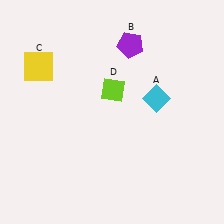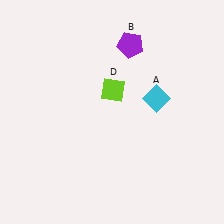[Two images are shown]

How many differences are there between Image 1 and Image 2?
There is 1 difference between the two images.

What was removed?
The yellow square (C) was removed in Image 2.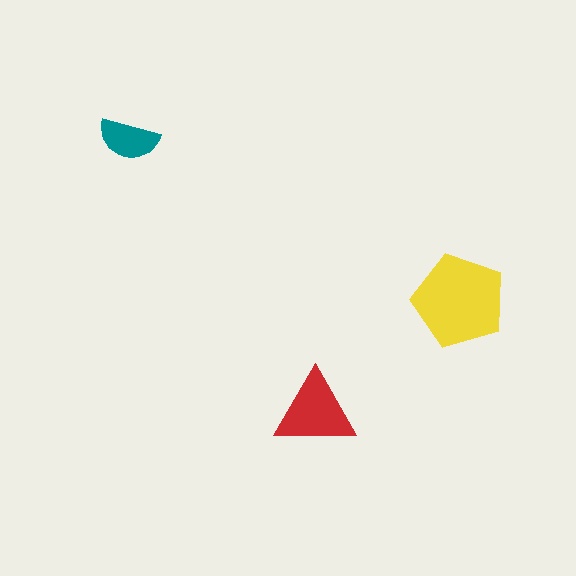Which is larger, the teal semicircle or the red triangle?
The red triangle.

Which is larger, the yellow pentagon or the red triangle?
The yellow pentagon.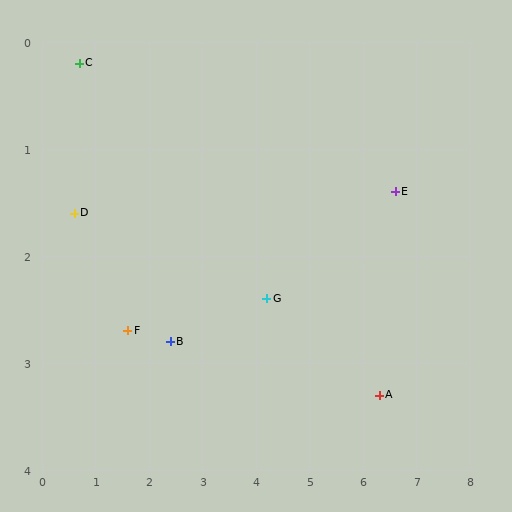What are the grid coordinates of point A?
Point A is at approximately (6.3, 3.3).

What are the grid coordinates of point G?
Point G is at approximately (4.2, 2.4).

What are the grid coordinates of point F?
Point F is at approximately (1.6, 2.7).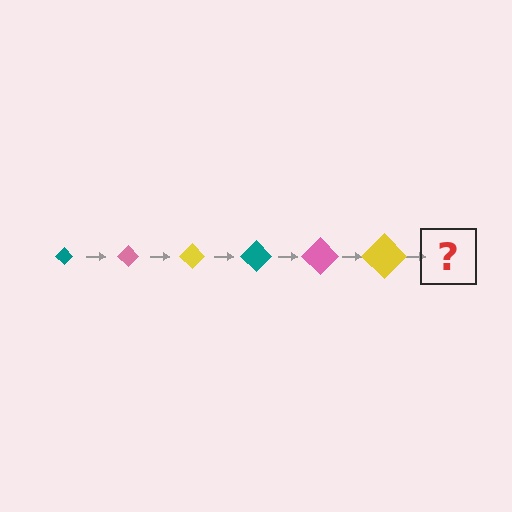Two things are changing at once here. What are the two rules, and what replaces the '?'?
The two rules are that the diamond grows larger each step and the color cycles through teal, pink, and yellow. The '?' should be a teal diamond, larger than the previous one.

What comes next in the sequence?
The next element should be a teal diamond, larger than the previous one.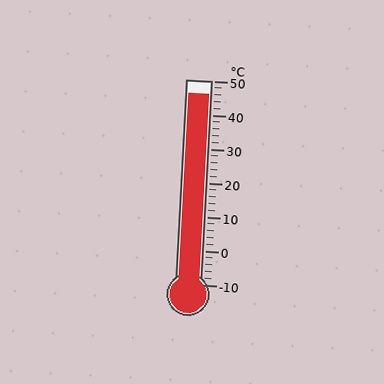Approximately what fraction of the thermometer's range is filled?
The thermometer is filled to approximately 95% of its range.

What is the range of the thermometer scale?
The thermometer scale ranges from -10°C to 50°C.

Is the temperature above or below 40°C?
The temperature is above 40°C.